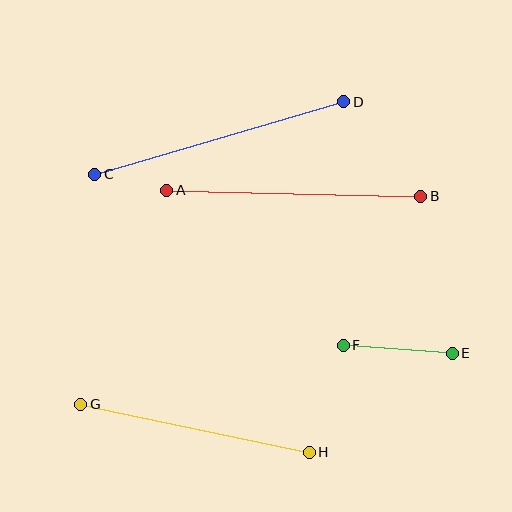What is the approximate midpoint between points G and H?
The midpoint is at approximately (195, 428) pixels.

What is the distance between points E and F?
The distance is approximately 109 pixels.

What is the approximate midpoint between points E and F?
The midpoint is at approximately (398, 349) pixels.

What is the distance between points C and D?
The distance is approximately 259 pixels.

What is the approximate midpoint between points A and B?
The midpoint is at approximately (294, 193) pixels.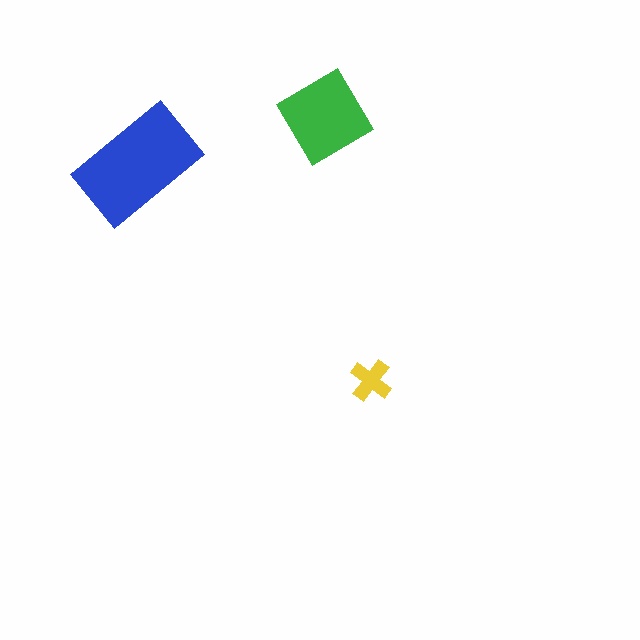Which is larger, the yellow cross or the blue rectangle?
The blue rectangle.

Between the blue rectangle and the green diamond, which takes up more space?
The blue rectangle.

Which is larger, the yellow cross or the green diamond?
The green diamond.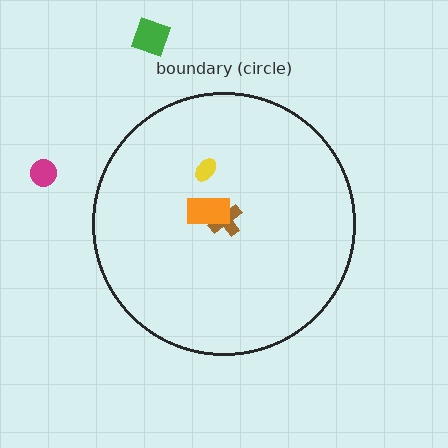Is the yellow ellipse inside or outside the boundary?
Inside.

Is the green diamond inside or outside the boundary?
Outside.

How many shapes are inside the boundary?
3 inside, 2 outside.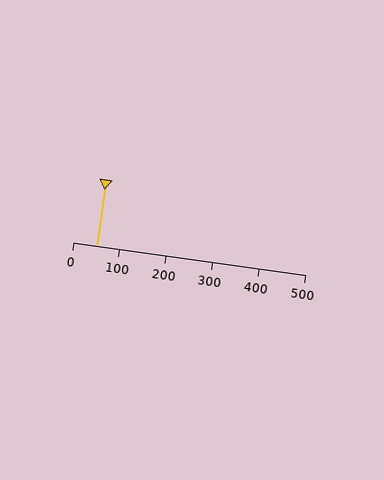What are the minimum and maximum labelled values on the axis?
The axis runs from 0 to 500.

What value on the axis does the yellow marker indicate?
The marker indicates approximately 50.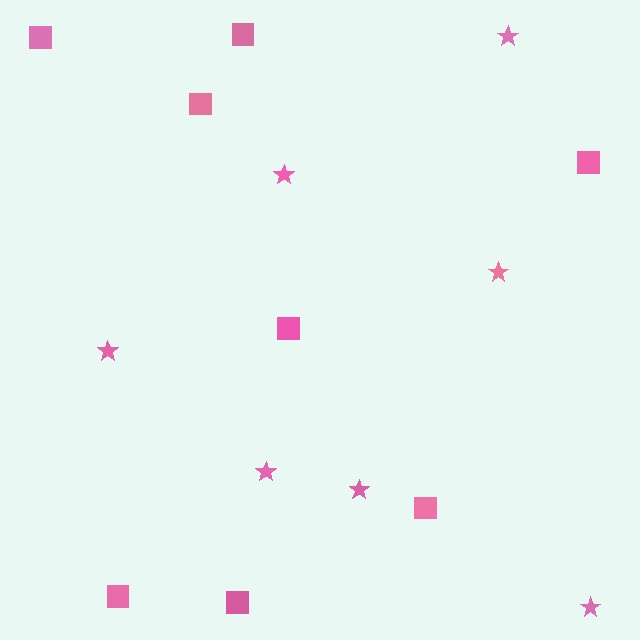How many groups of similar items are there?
There are 2 groups: one group of squares (8) and one group of stars (7).